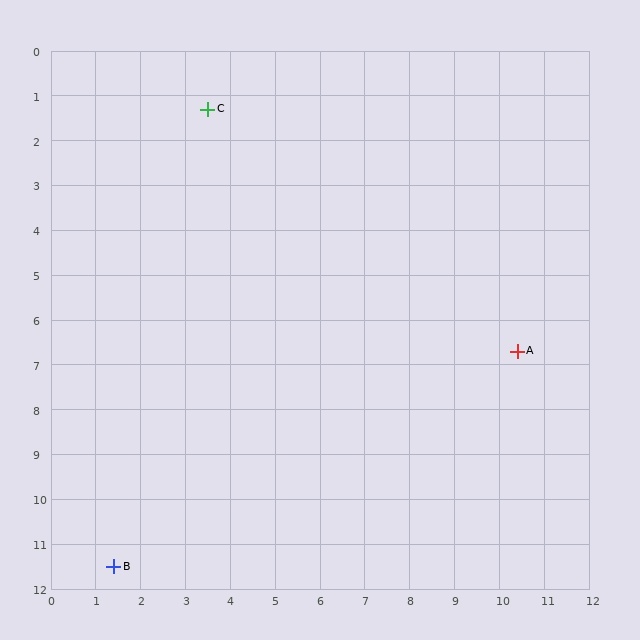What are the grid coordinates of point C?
Point C is at approximately (3.5, 1.3).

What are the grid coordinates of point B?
Point B is at approximately (1.4, 11.5).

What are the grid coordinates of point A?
Point A is at approximately (10.4, 6.7).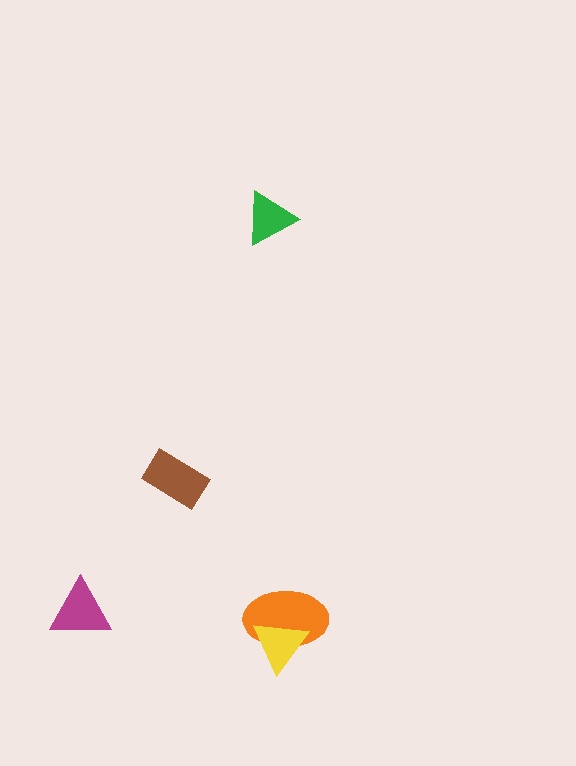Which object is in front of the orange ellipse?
The yellow triangle is in front of the orange ellipse.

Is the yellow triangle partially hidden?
No, no other shape covers it.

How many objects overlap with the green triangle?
0 objects overlap with the green triangle.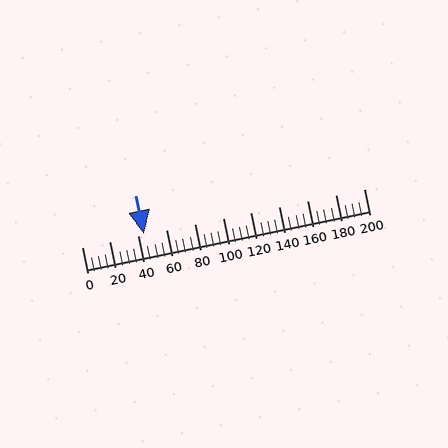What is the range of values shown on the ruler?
The ruler shows values from 0 to 200.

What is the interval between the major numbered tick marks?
The major tick marks are spaced 20 units apart.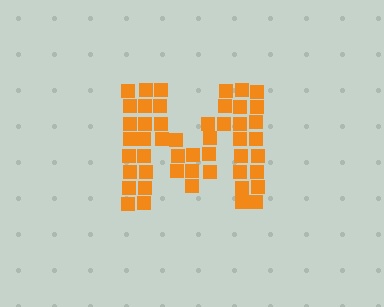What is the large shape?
The large shape is the letter M.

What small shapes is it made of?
It is made of small squares.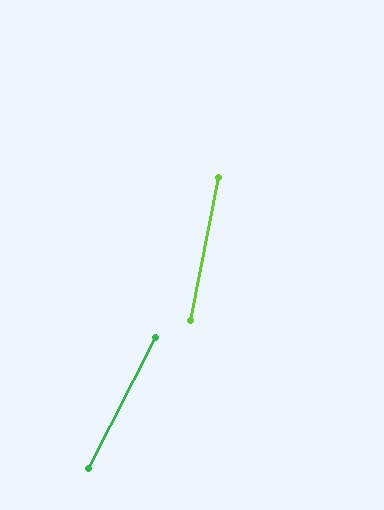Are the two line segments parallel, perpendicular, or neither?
Neither parallel nor perpendicular — they differ by about 16°.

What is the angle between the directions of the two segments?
Approximately 16 degrees.